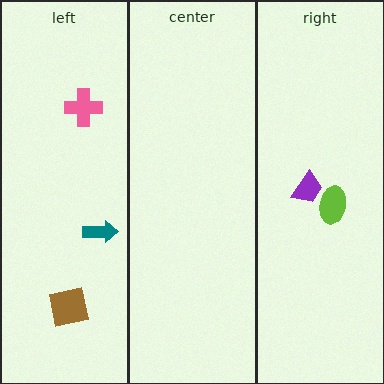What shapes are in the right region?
The lime ellipse, the purple trapezoid.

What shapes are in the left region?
The pink cross, the teal arrow, the brown square.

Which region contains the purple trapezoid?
The right region.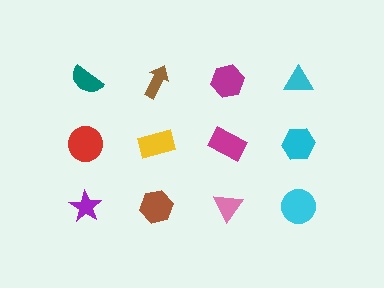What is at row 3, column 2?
A brown hexagon.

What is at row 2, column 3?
A magenta rectangle.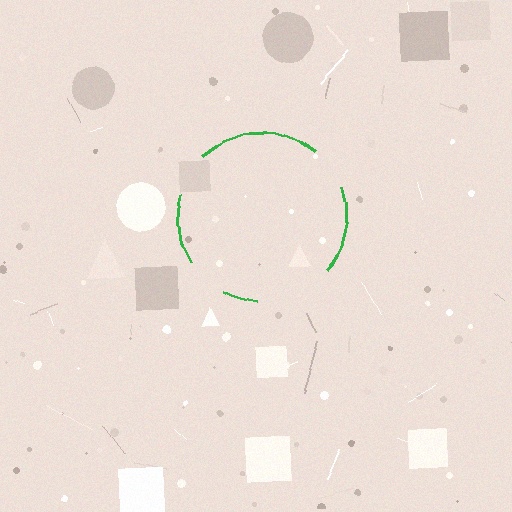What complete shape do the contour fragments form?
The contour fragments form a circle.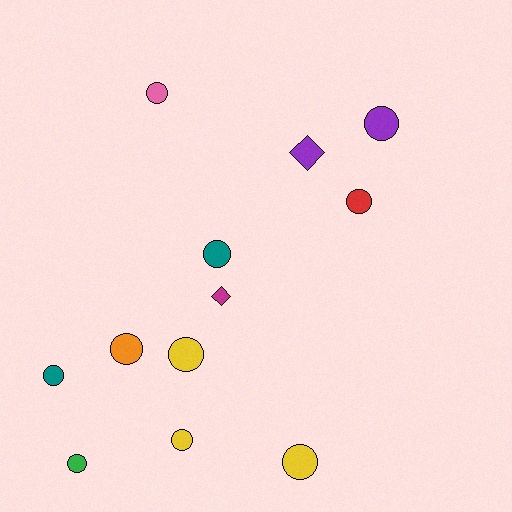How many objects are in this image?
There are 12 objects.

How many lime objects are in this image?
There are no lime objects.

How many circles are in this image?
There are 10 circles.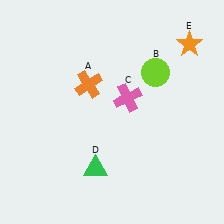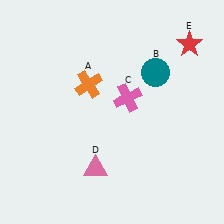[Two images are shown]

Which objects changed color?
B changed from lime to teal. D changed from green to pink. E changed from orange to red.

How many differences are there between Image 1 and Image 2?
There are 3 differences between the two images.